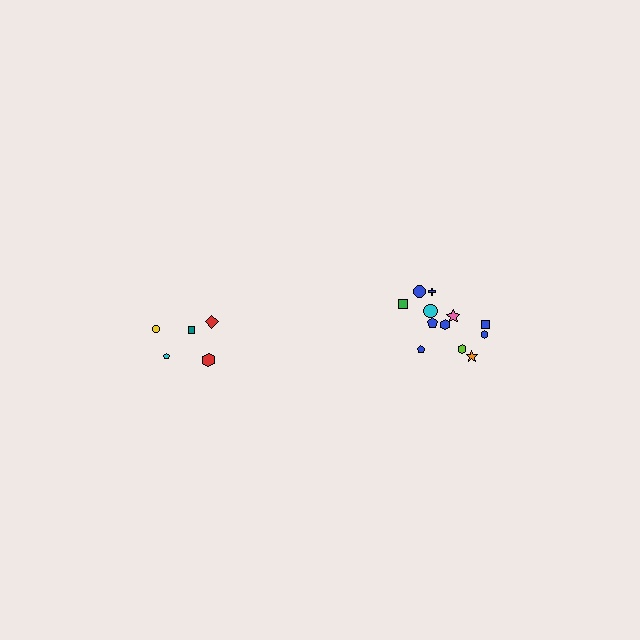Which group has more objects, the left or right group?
The right group.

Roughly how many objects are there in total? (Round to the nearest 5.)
Roughly 15 objects in total.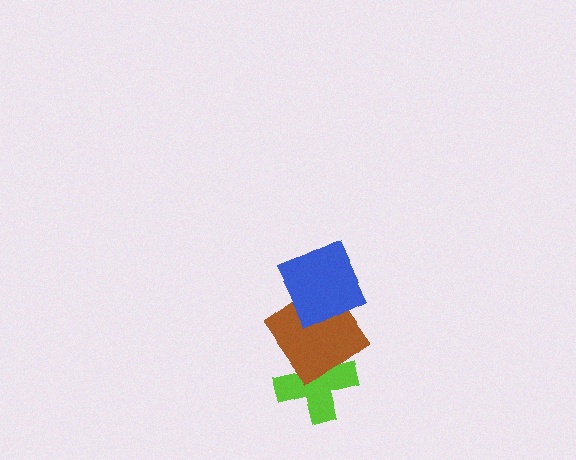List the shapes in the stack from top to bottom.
From top to bottom: the blue square, the brown diamond, the lime cross.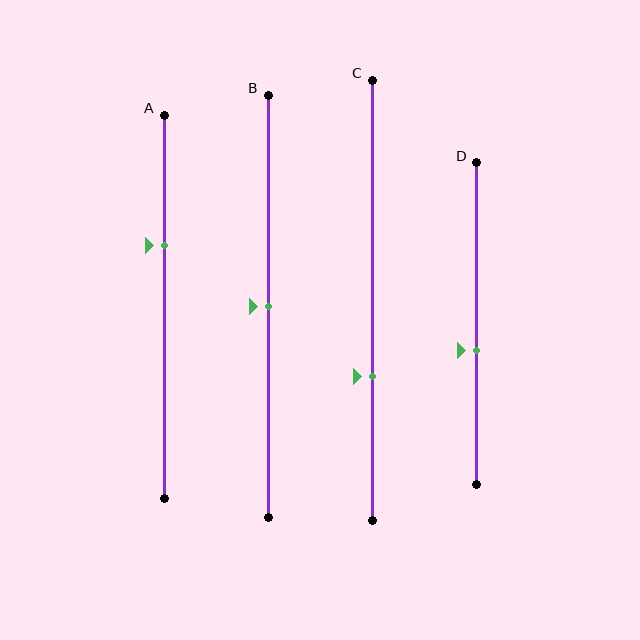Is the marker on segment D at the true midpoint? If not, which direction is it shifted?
No, the marker on segment D is shifted downward by about 8% of the segment length.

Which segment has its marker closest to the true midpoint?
Segment B has its marker closest to the true midpoint.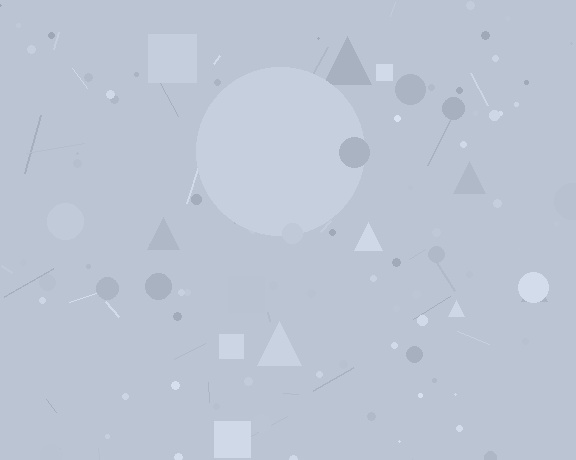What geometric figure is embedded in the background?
A circle is embedded in the background.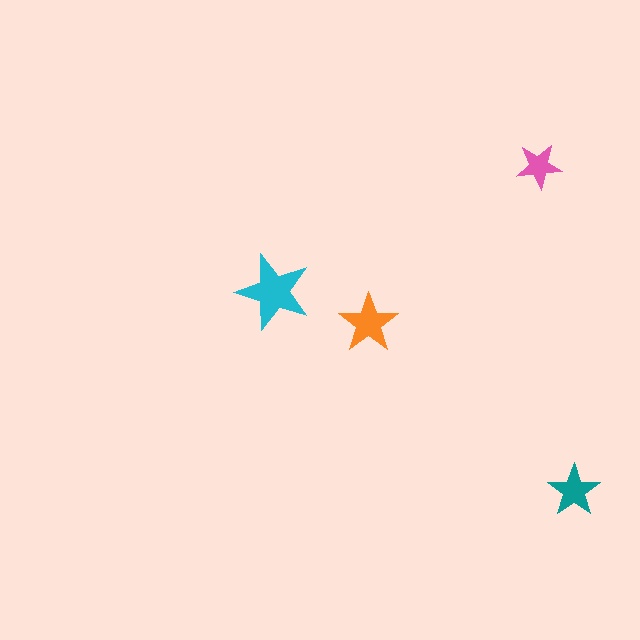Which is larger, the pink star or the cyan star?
The cyan one.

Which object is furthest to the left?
The cyan star is leftmost.